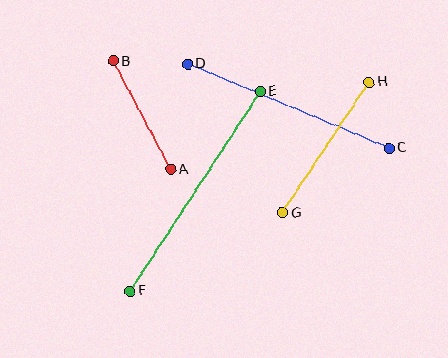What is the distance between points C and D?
The distance is approximately 218 pixels.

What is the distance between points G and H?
The distance is approximately 157 pixels.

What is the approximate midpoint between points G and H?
The midpoint is at approximately (326, 148) pixels.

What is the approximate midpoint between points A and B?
The midpoint is at approximately (142, 115) pixels.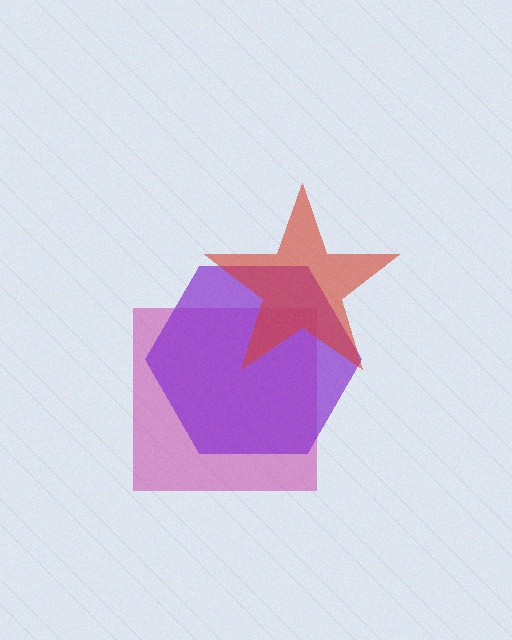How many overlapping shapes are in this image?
There are 3 overlapping shapes in the image.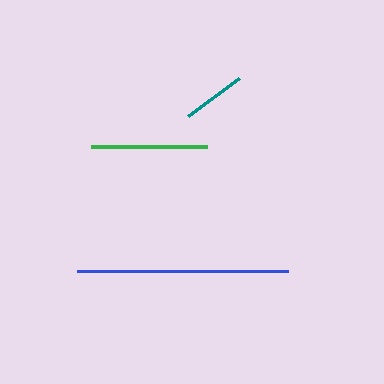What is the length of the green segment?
The green segment is approximately 116 pixels long.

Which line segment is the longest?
The blue line is the longest at approximately 211 pixels.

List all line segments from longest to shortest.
From longest to shortest: blue, green, teal.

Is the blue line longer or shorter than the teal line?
The blue line is longer than the teal line.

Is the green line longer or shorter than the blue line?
The blue line is longer than the green line.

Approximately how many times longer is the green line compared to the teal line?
The green line is approximately 1.8 times the length of the teal line.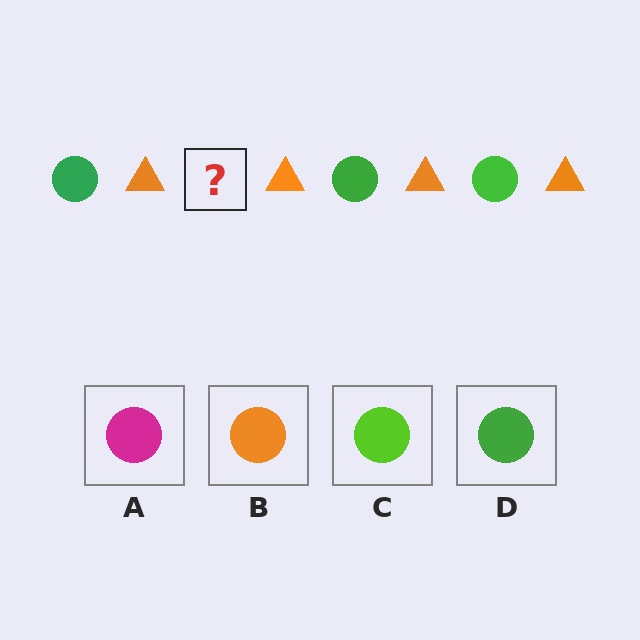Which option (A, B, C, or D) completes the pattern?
D.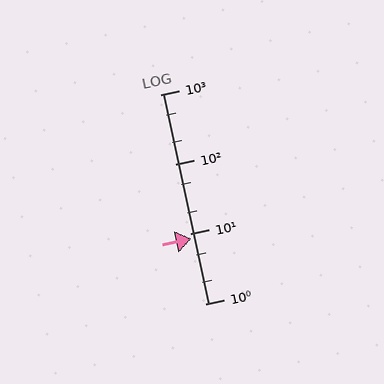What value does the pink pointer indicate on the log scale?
The pointer indicates approximately 8.5.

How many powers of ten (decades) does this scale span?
The scale spans 3 decades, from 1 to 1000.